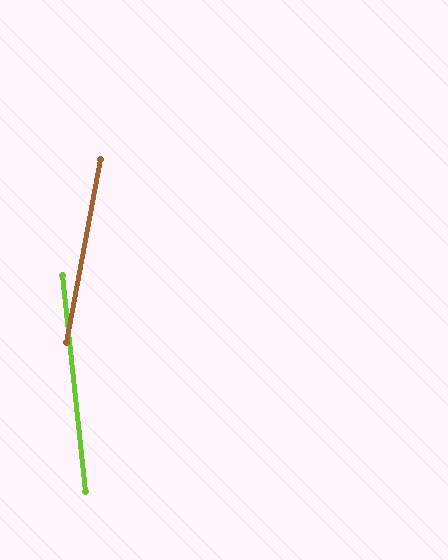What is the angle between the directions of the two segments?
Approximately 16 degrees.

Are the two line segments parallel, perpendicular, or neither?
Neither parallel nor perpendicular — they differ by about 16°.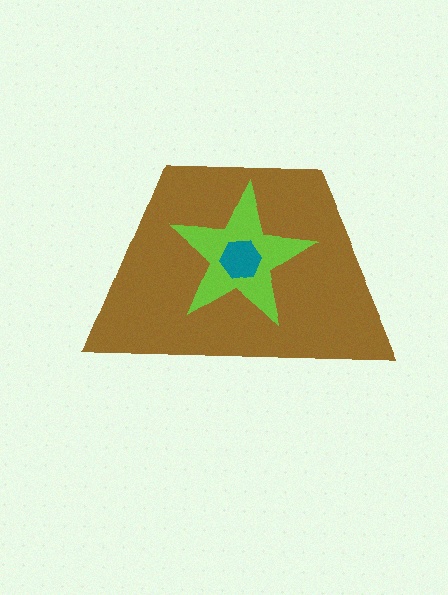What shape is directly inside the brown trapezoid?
The lime star.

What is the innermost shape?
The teal hexagon.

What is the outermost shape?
The brown trapezoid.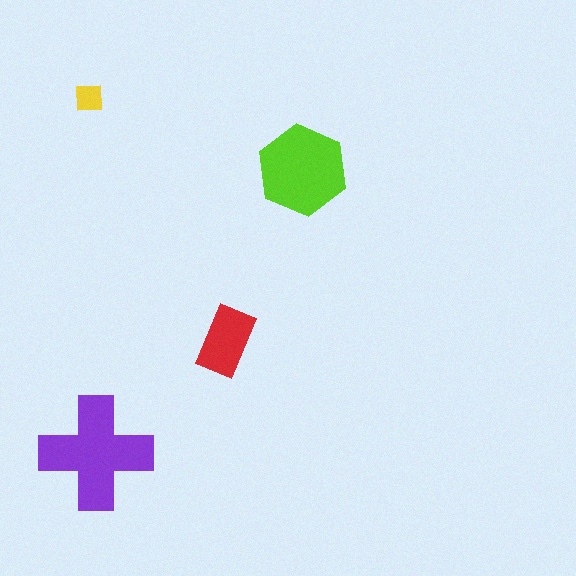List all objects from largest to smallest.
The purple cross, the lime hexagon, the red rectangle, the yellow square.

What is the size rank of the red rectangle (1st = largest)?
3rd.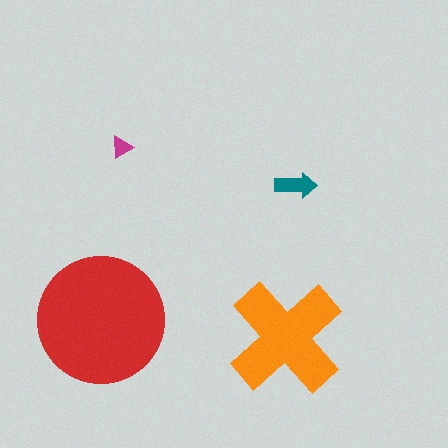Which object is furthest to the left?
The red circle is leftmost.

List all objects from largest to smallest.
The red circle, the orange cross, the teal arrow, the magenta triangle.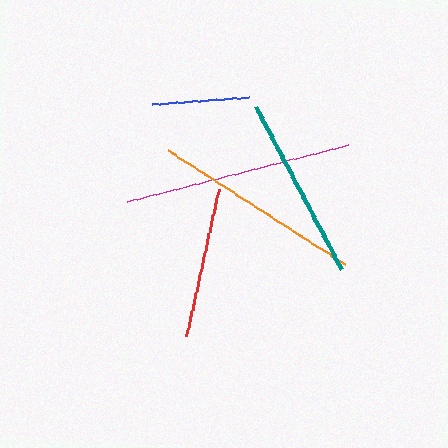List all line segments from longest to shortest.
From longest to shortest: magenta, orange, teal, red, blue.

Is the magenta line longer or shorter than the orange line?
The magenta line is longer than the orange line.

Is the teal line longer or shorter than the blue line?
The teal line is longer than the blue line.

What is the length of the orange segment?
The orange segment is approximately 211 pixels long.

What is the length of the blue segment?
The blue segment is approximately 97 pixels long.